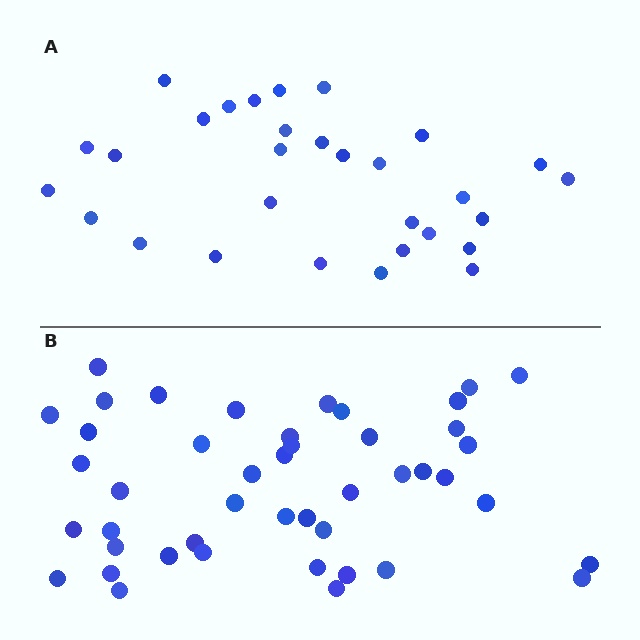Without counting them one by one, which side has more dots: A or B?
Region B (the bottom region) has more dots.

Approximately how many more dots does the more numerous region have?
Region B has approximately 15 more dots than region A.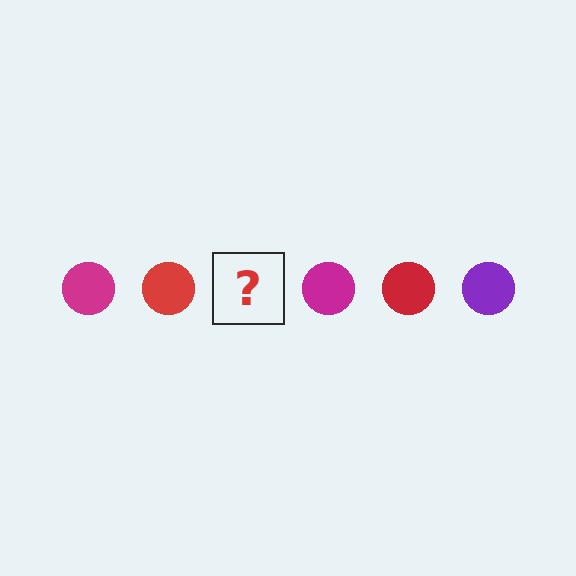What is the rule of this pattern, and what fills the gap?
The rule is that the pattern cycles through magenta, red, purple circles. The gap should be filled with a purple circle.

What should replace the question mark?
The question mark should be replaced with a purple circle.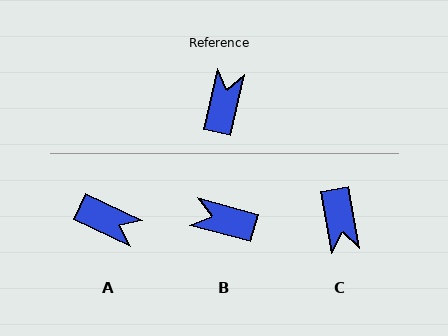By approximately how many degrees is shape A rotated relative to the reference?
Approximately 103 degrees clockwise.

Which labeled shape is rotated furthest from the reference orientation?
C, about 158 degrees away.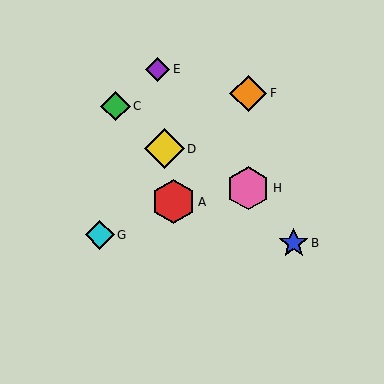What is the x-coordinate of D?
Object D is at x≈164.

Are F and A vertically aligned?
No, F is at x≈248 and A is at x≈173.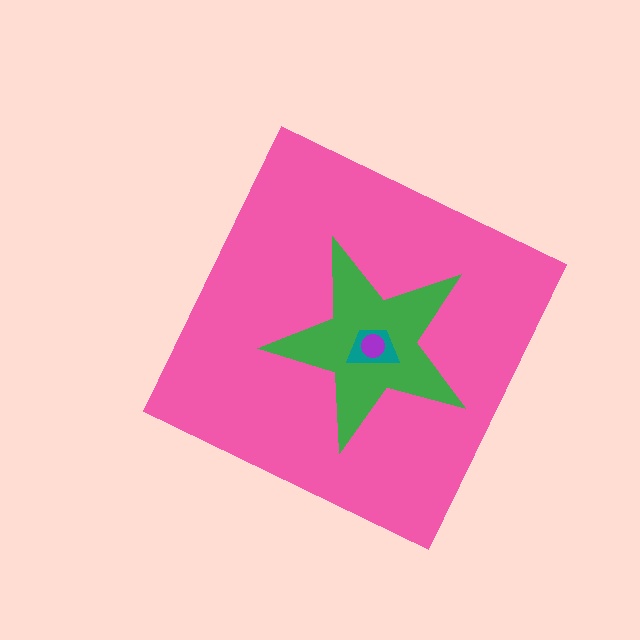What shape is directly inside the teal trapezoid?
The purple circle.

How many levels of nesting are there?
4.